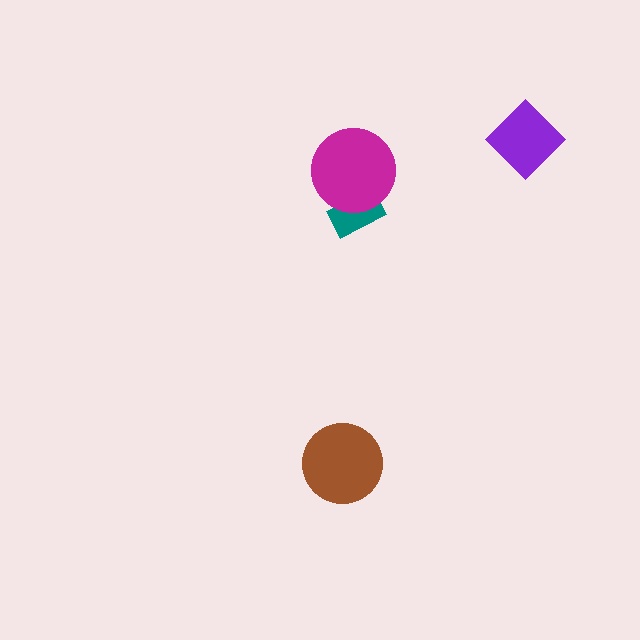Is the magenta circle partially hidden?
No, no other shape covers it.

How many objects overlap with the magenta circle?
1 object overlaps with the magenta circle.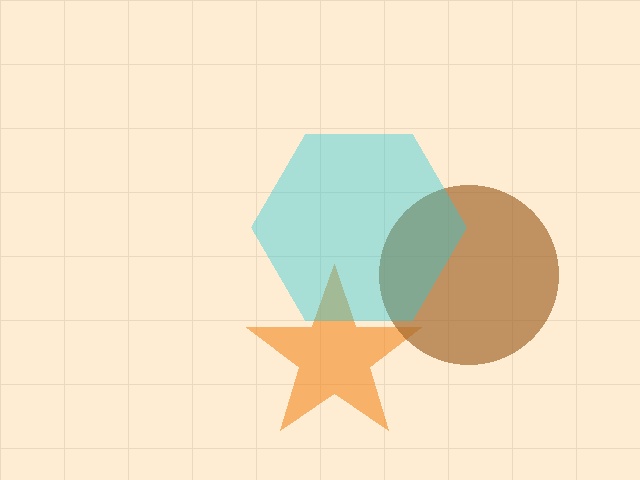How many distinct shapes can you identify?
There are 3 distinct shapes: an orange star, a brown circle, a cyan hexagon.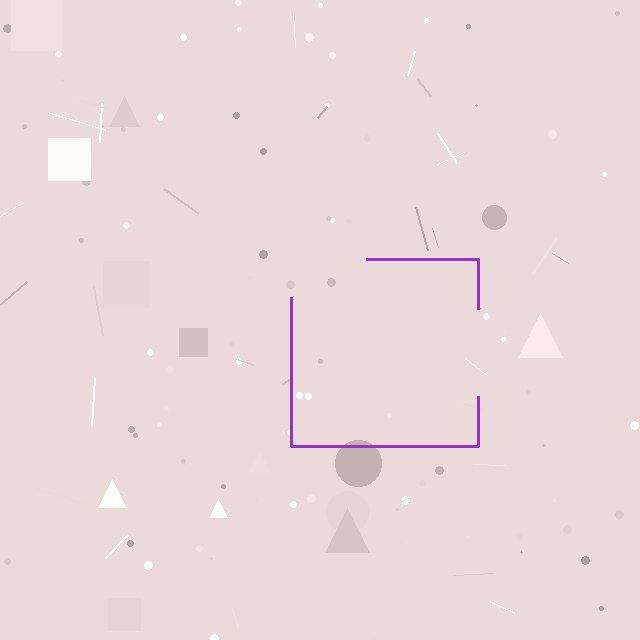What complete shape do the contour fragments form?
The contour fragments form a square.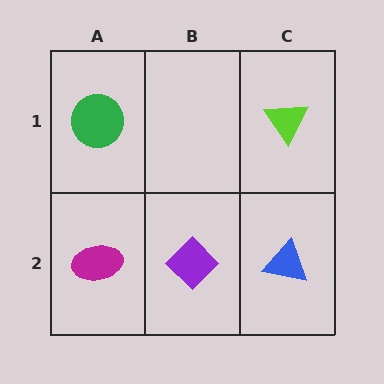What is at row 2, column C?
A blue triangle.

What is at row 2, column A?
A magenta ellipse.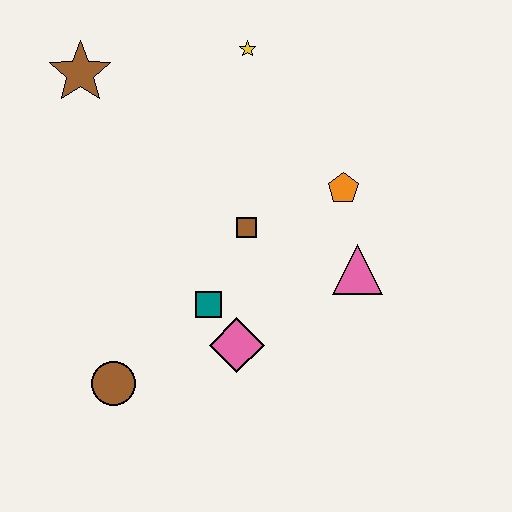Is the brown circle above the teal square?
No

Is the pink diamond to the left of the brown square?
Yes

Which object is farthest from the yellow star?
The brown circle is farthest from the yellow star.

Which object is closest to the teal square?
The pink diamond is closest to the teal square.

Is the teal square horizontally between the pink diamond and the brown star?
Yes